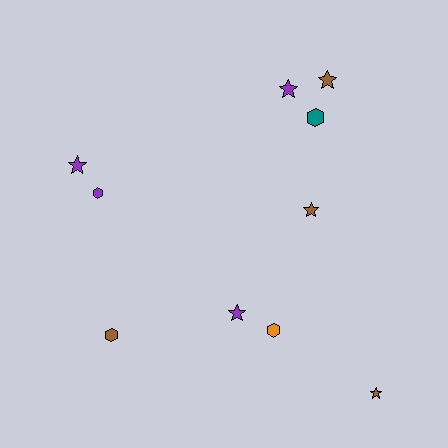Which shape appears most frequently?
Star, with 6 objects.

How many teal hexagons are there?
There is 1 teal hexagon.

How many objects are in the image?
There are 10 objects.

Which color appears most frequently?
Purple, with 4 objects.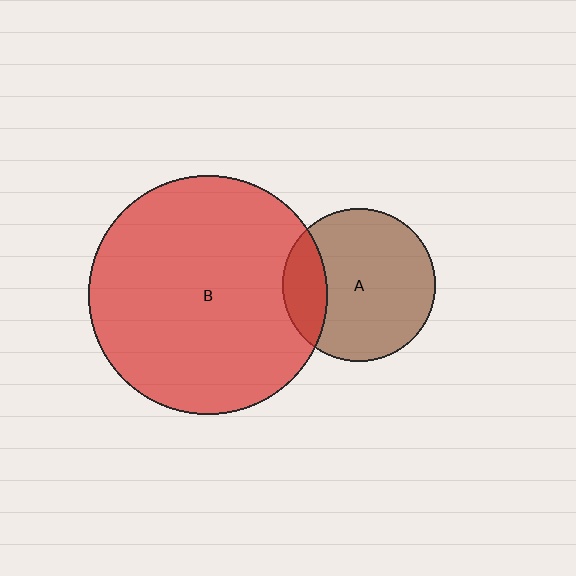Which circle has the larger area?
Circle B (red).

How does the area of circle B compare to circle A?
Approximately 2.4 times.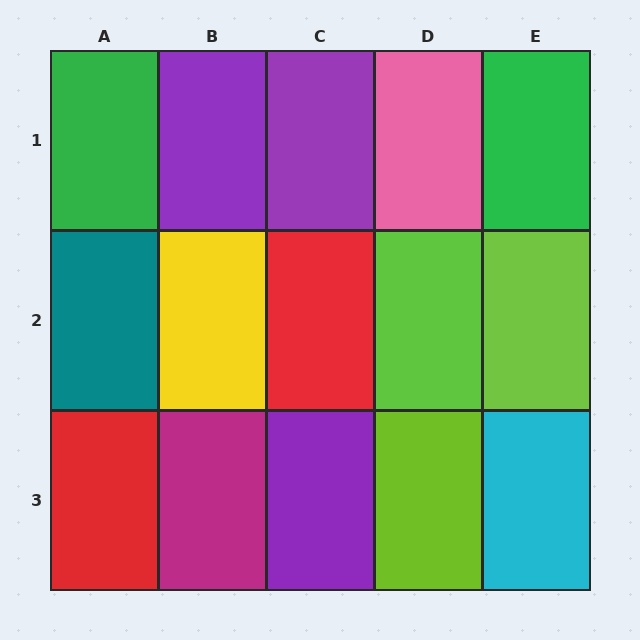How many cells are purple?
3 cells are purple.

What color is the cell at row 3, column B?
Magenta.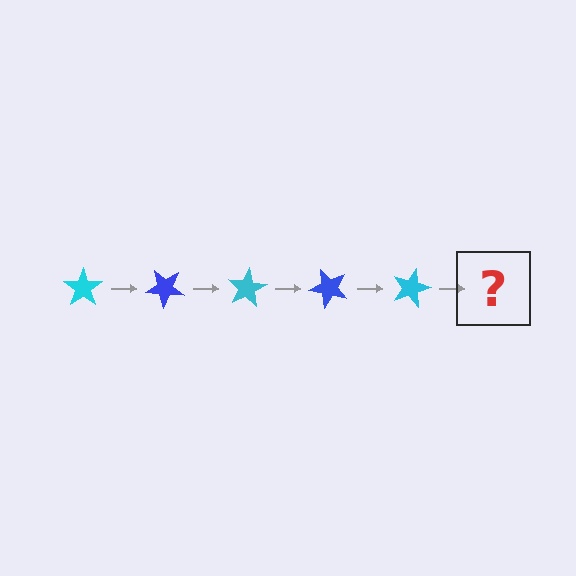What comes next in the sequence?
The next element should be a blue star, rotated 200 degrees from the start.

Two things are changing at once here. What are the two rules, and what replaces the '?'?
The two rules are that it rotates 40 degrees each step and the color cycles through cyan and blue. The '?' should be a blue star, rotated 200 degrees from the start.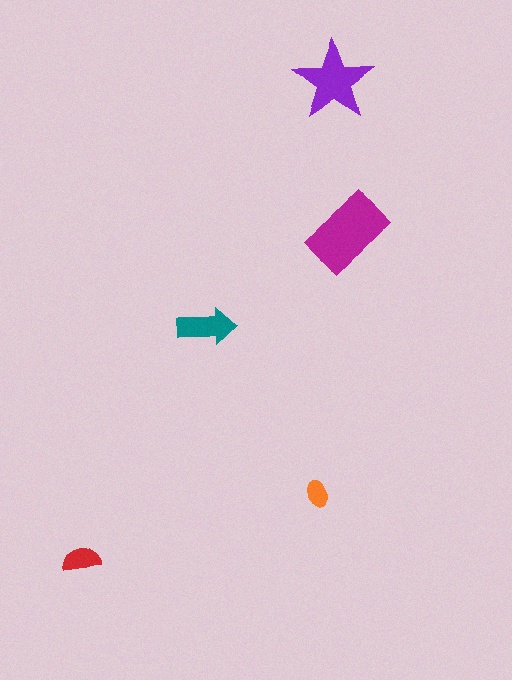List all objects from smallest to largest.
The orange ellipse, the red semicircle, the teal arrow, the purple star, the magenta rectangle.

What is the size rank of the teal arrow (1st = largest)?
3rd.